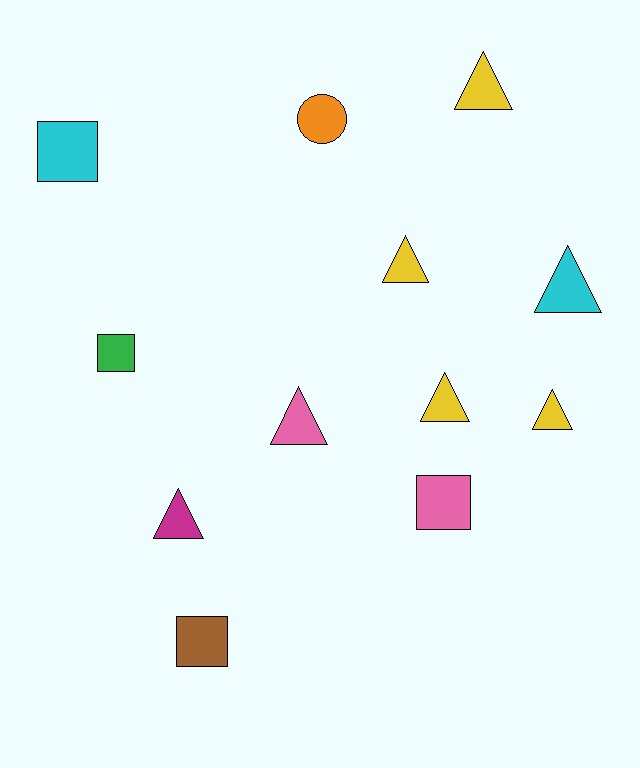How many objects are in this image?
There are 12 objects.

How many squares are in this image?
There are 4 squares.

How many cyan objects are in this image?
There are 2 cyan objects.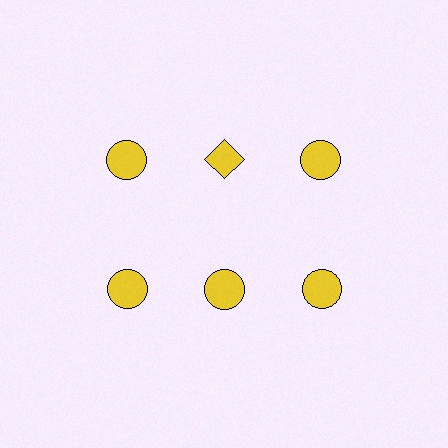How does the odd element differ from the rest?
It has a different shape: diamond instead of circle.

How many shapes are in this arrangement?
There are 6 shapes arranged in a grid pattern.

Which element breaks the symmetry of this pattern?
The yellow diamond in the top row, second from left column breaks the symmetry. All other shapes are yellow circles.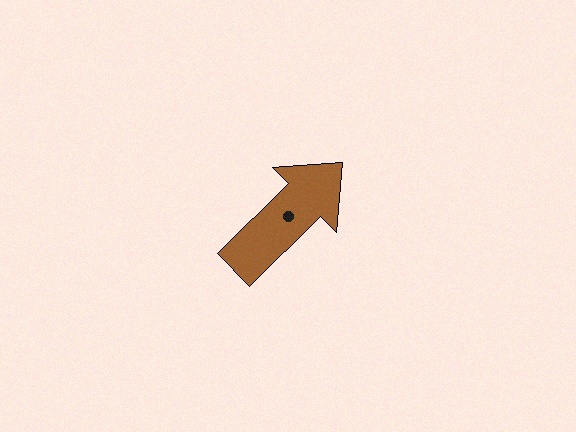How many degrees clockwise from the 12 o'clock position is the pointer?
Approximately 45 degrees.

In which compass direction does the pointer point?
Northeast.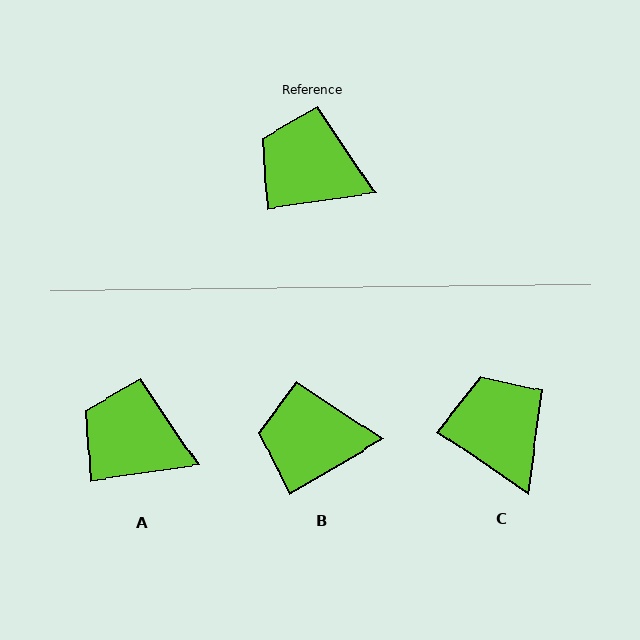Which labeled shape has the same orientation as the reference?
A.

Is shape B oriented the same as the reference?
No, it is off by about 23 degrees.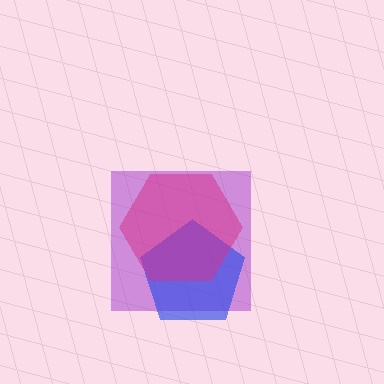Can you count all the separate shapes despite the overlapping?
Yes, there are 3 separate shapes.